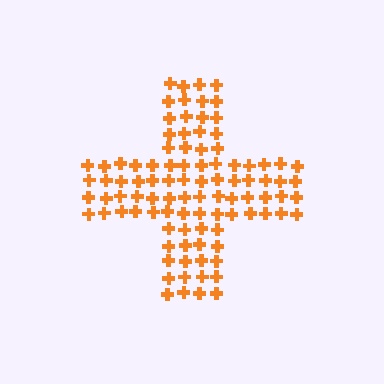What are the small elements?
The small elements are crosses.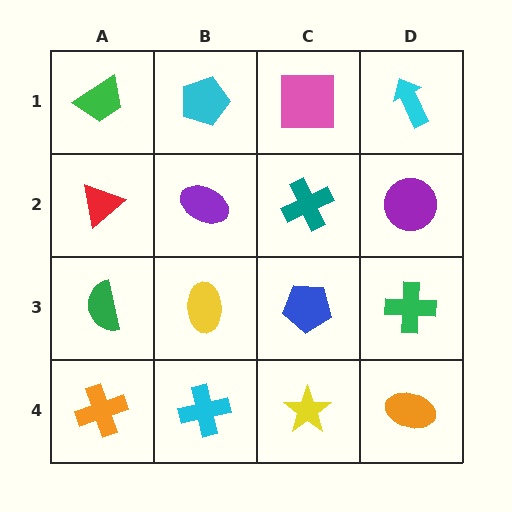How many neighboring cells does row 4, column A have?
2.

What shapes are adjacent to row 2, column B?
A cyan pentagon (row 1, column B), a yellow ellipse (row 3, column B), a red triangle (row 2, column A), a teal cross (row 2, column C).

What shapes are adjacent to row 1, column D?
A purple circle (row 2, column D), a pink square (row 1, column C).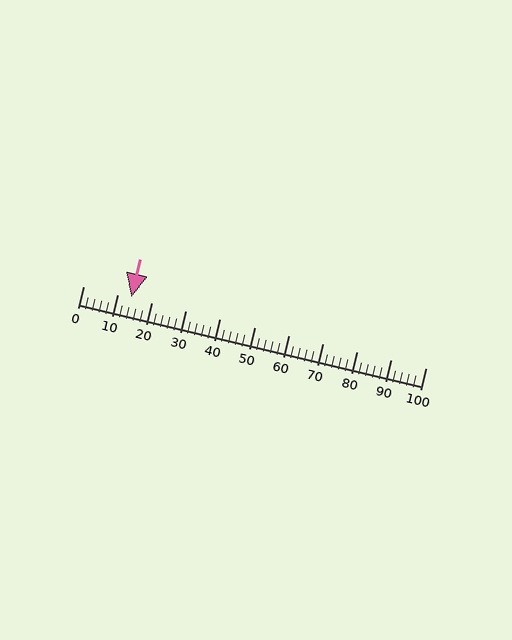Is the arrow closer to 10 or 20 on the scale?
The arrow is closer to 10.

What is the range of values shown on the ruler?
The ruler shows values from 0 to 100.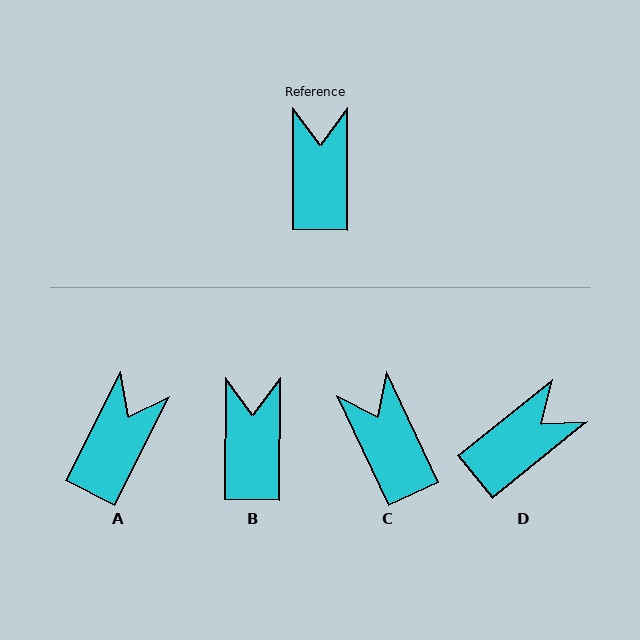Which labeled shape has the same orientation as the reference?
B.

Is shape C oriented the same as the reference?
No, it is off by about 26 degrees.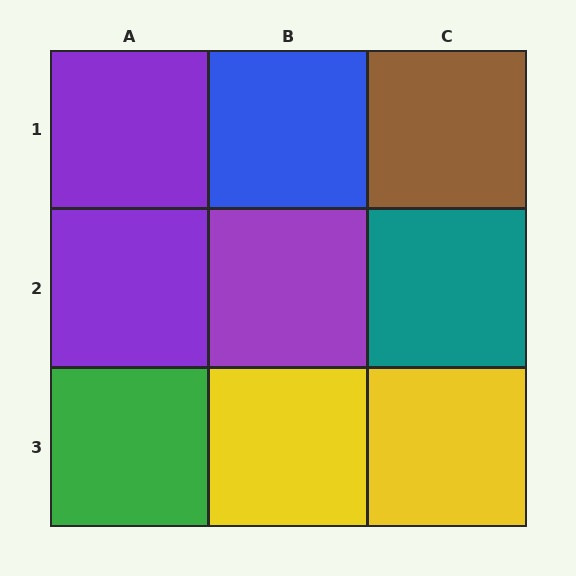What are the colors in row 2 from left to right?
Purple, purple, teal.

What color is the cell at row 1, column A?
Purple.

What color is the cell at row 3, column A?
Green.